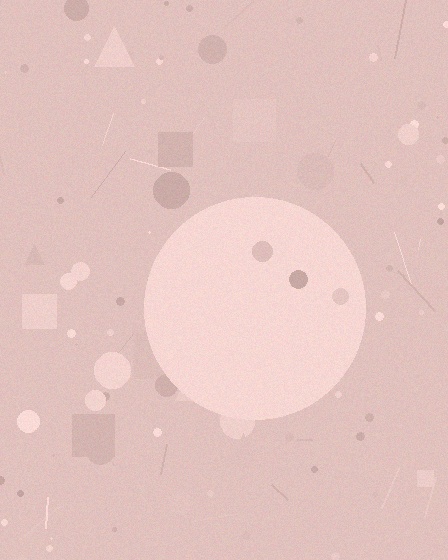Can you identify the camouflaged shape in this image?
The camouflaged shape is a circle.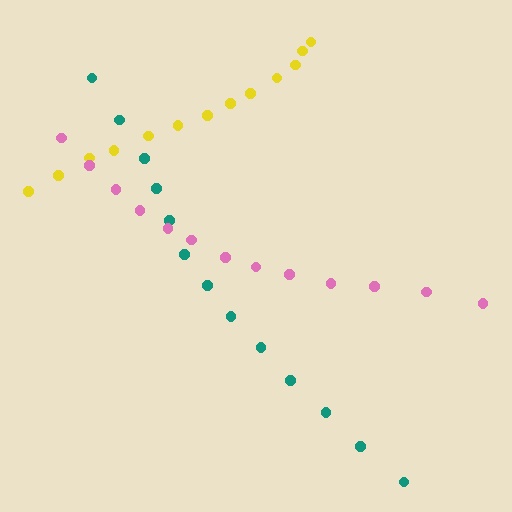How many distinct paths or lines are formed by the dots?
There are 3 distinct paths.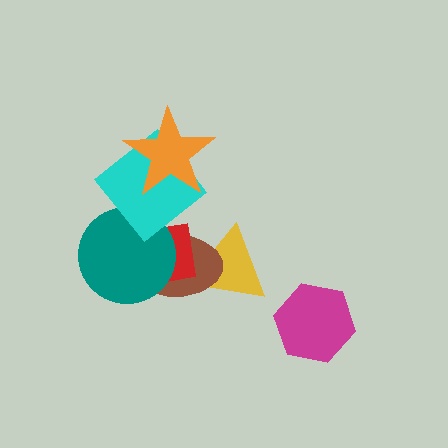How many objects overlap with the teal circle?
3 objects overlap with the teal circle.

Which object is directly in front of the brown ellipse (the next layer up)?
The red rectangle is directly in front of the brown ellipse.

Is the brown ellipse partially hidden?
Yes, it is partially covered by another shape.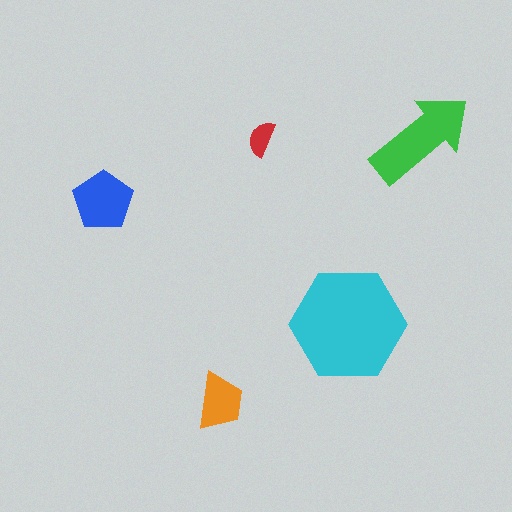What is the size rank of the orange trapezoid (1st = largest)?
4th.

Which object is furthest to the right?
The green arrow is rightmost.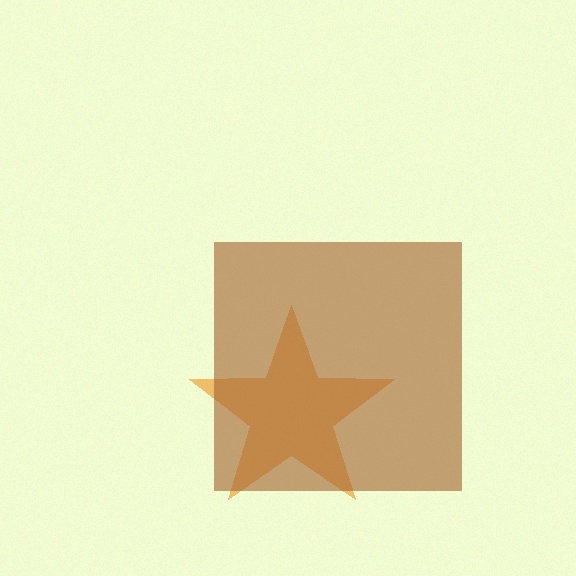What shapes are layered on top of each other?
The layered shapes are: an orange star, a brown square.